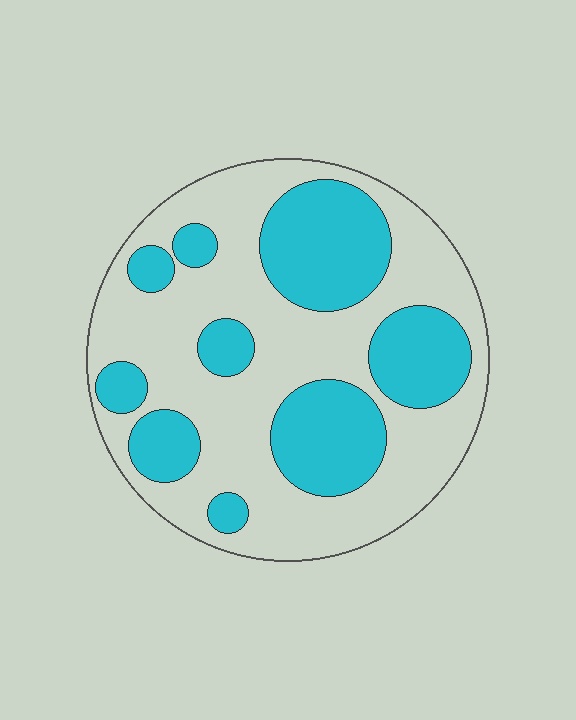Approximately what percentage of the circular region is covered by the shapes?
Approximately 35%.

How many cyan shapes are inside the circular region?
9.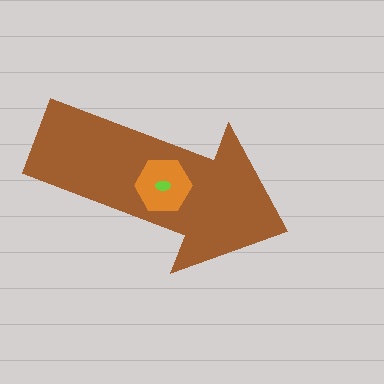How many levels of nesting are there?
3.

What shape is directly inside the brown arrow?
The orange hexagon.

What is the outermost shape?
The brown arrow.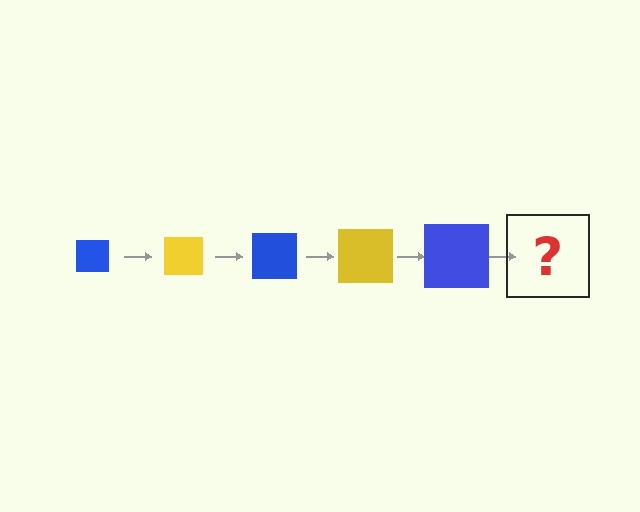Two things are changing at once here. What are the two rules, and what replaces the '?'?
The two rules are that the square grows larger each step and the color cycles through blue and yellow. The '?' should be a yellow square, larger than the previous one.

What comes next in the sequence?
The next element should be a yellow square, larger than the previous one.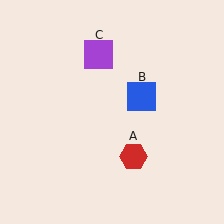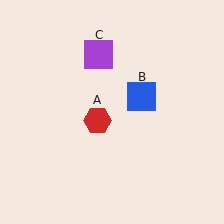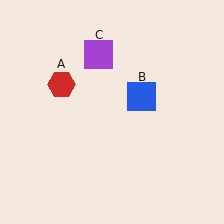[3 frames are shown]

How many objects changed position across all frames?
1 object changed position: red hexagon (object A).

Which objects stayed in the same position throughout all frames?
Blue square (object B) and purple square (object C) remained stationary.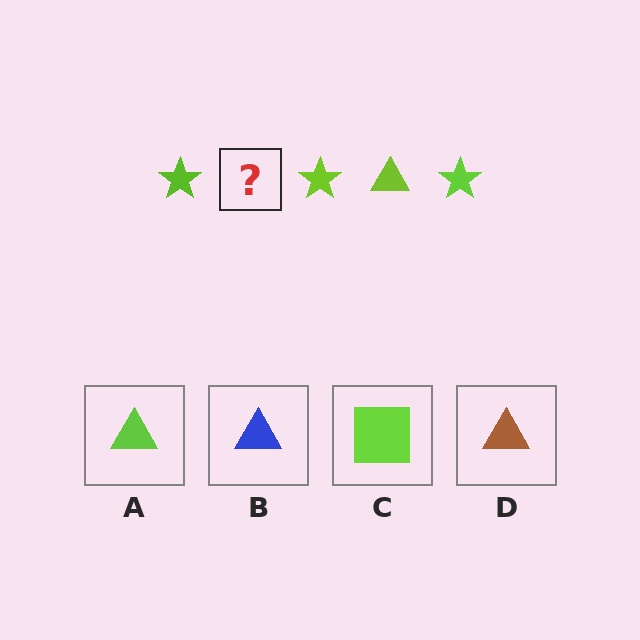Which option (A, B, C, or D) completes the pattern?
A.